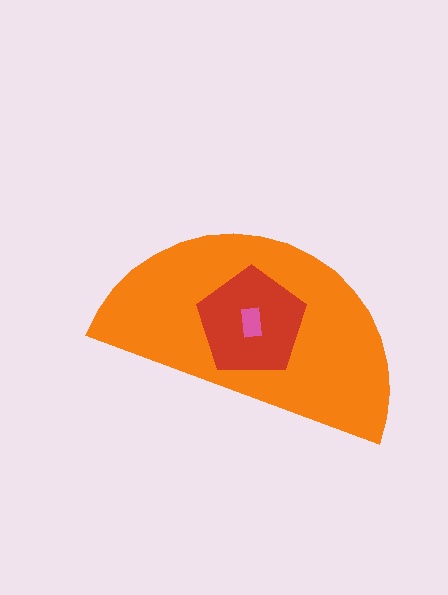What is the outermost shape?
The orange semicircle.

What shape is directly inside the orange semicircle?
The red pentagon.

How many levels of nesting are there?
3.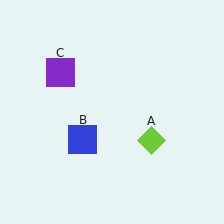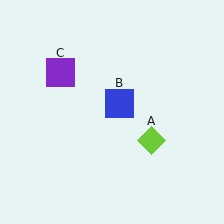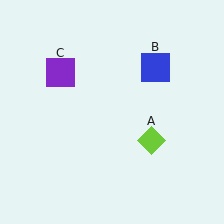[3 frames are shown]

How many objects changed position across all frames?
1 object changed position: blue square (object B).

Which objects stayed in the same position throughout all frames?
Lime diamond (object A) and purple square (object C) remained stationary.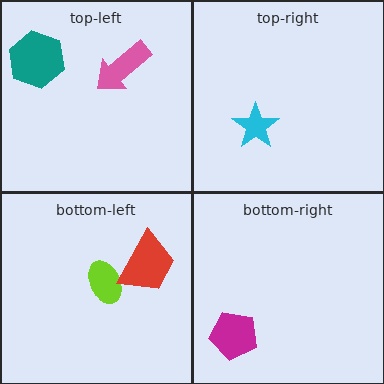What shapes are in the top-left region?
The teal hexagon, the pink arrow.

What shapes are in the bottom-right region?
The magenta pentagon.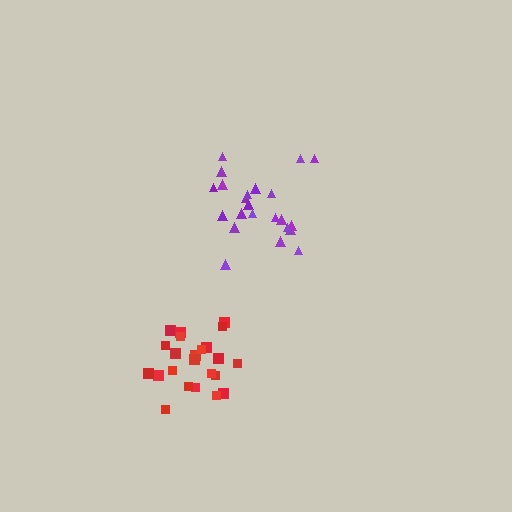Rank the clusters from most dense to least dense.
red, purple.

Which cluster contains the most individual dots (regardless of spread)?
Red (24).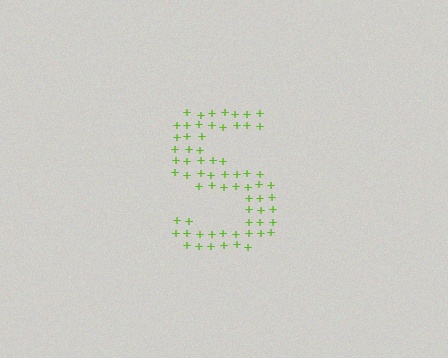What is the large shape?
The large shape is the letter S.